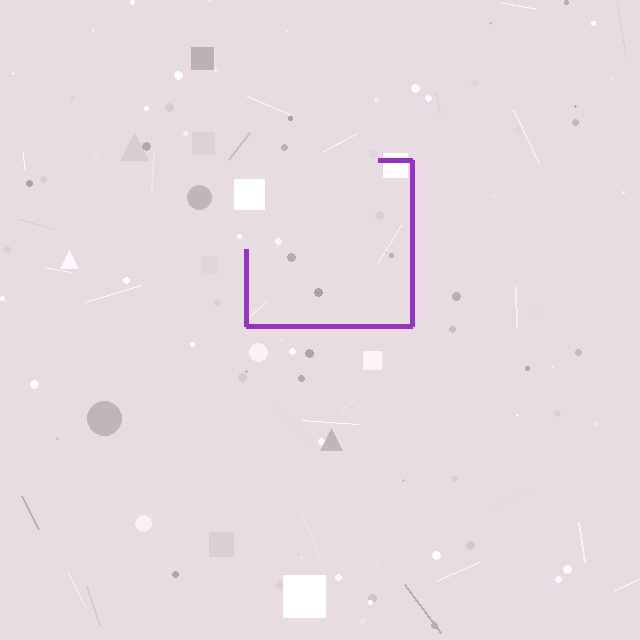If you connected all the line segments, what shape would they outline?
They would outline a square.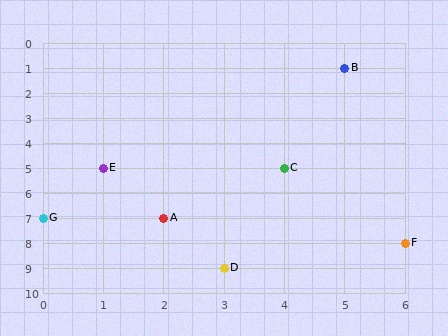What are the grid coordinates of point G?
Point G is at grid coordinates (0, 7).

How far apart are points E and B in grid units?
Points E and B are 4 columns and 4 rows apart (about 5.7 grid units diagonally).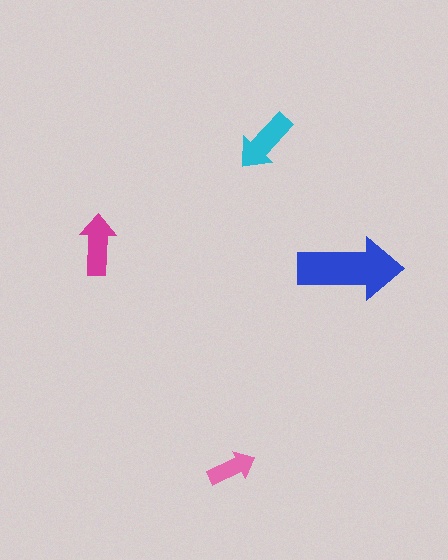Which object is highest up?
The cyan arrow is topmost.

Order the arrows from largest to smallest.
the blue one, the cyan one, the magenta one, the pink one.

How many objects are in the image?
There are 4 objects in the image.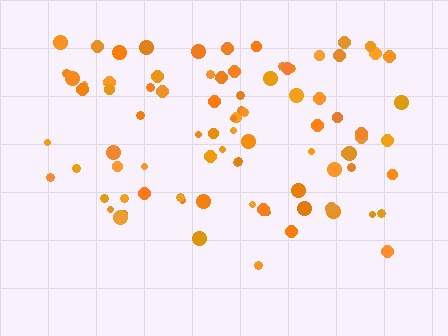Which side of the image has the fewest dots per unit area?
The bottom.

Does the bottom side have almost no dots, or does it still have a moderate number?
Still a moderate number, just noticeably fewer than the top.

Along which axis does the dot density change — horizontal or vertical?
Vertical.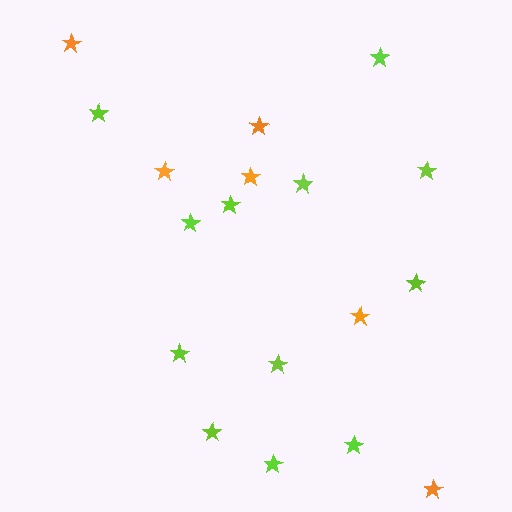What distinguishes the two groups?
There are 2 groups: one group of orange stars (6) and one group of lime stars (12).